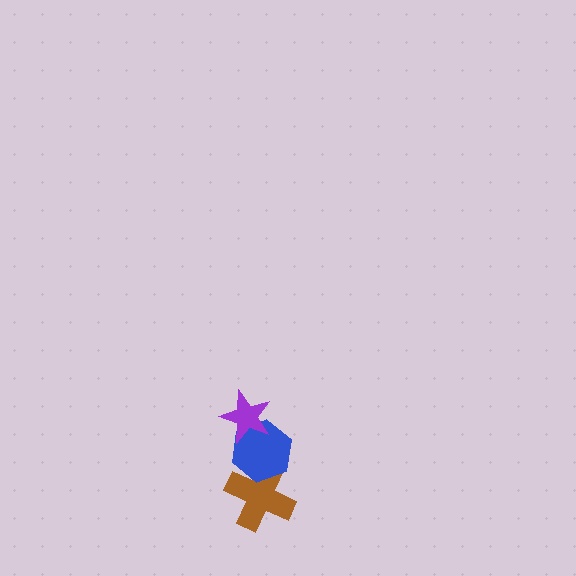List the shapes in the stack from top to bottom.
From top to bottom: the purple star, the blue hexagon, the brown cross.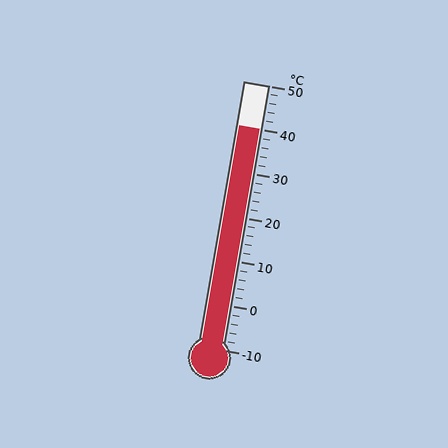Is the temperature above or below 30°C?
The temperature is above 30°C.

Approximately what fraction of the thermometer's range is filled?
The thermometer is filled to approximately 85% of its range.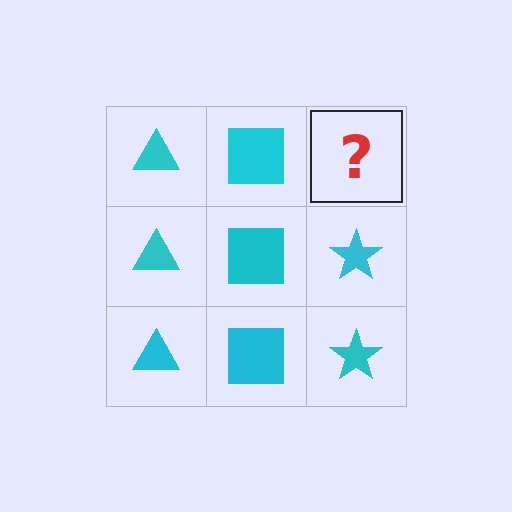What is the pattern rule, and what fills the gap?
The rule is that each column has a consistent shape. The gap should be filled with a cyan star.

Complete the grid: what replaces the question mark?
The question mark should be replaced with a cyan star.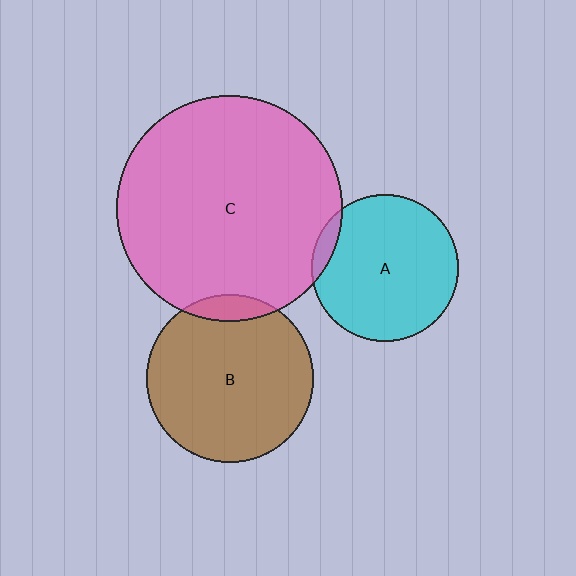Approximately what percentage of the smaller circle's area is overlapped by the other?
Approximately 10%.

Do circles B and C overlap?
Yes.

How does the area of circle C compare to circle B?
Approximately 1.8 times.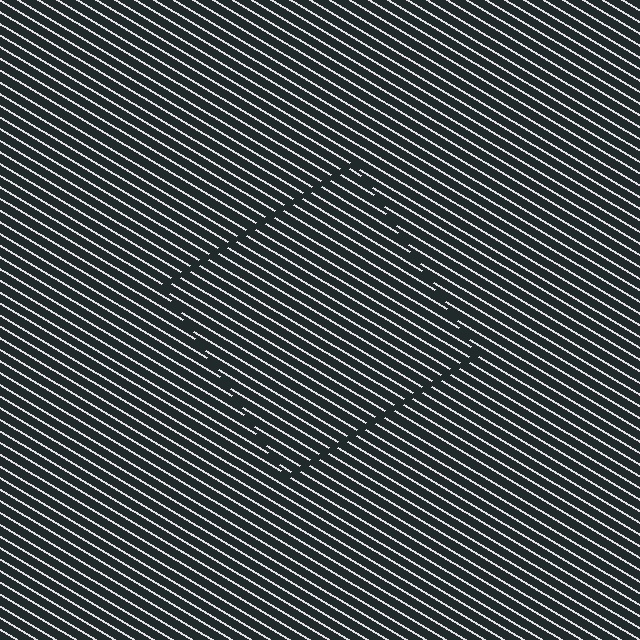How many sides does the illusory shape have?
4 sides — the line-ends trace a square.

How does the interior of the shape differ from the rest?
The interior of the shape contains the same grating, shifted by half a period — the contour is defined by the phase discontinuity where line-ends from the inner and outer gratings abut.